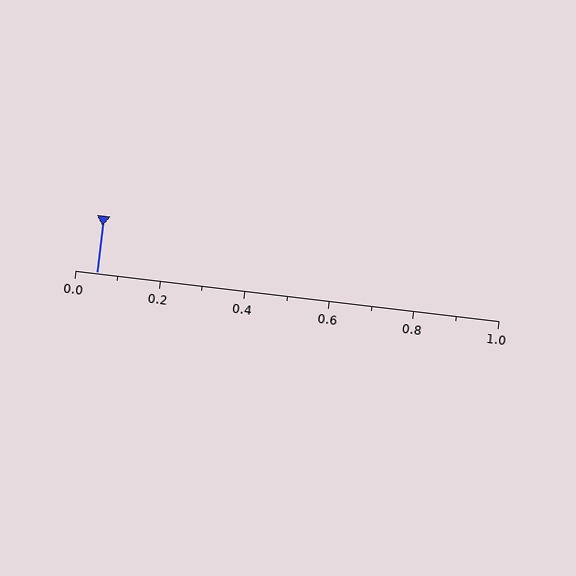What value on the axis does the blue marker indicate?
The marker indicates approximately 0.05.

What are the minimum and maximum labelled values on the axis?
The axis runs from 0.0 to 1.0.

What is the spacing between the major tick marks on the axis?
The major ticks are spaced 0.2 apart.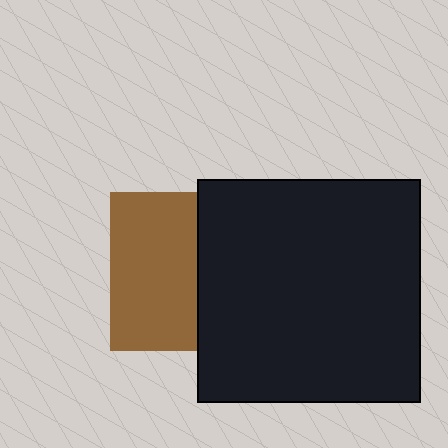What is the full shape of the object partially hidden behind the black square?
The partially hidden object is a brown square.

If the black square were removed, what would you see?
You would see the complete brown square.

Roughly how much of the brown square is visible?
About half of it is visible (roughly 55%).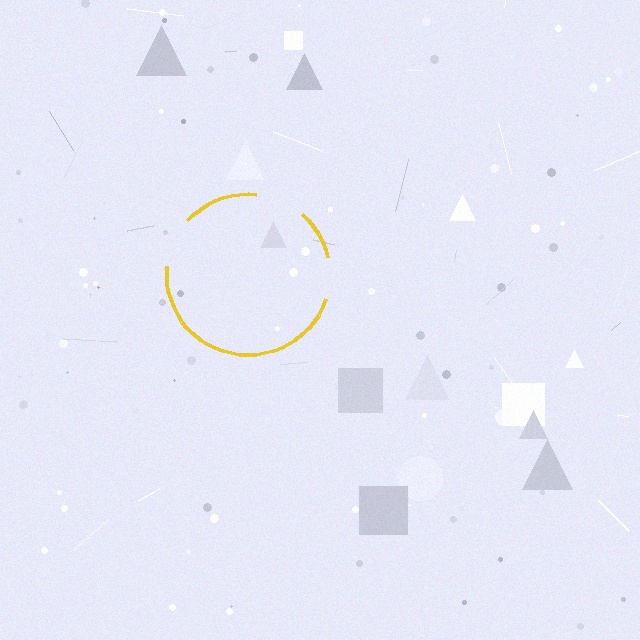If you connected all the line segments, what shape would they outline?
They would outline a circle.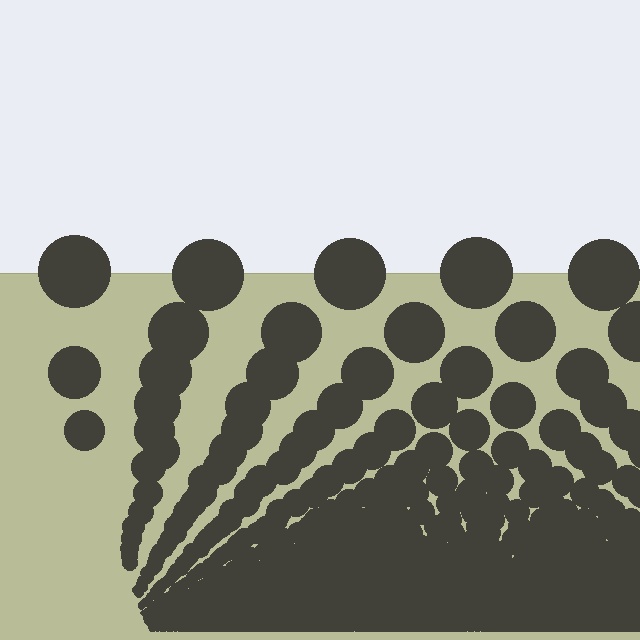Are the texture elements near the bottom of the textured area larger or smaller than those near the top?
Smaller. The gradient is inverted — elements near the bottom are smaller and denser.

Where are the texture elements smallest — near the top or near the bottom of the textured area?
Near the bottom.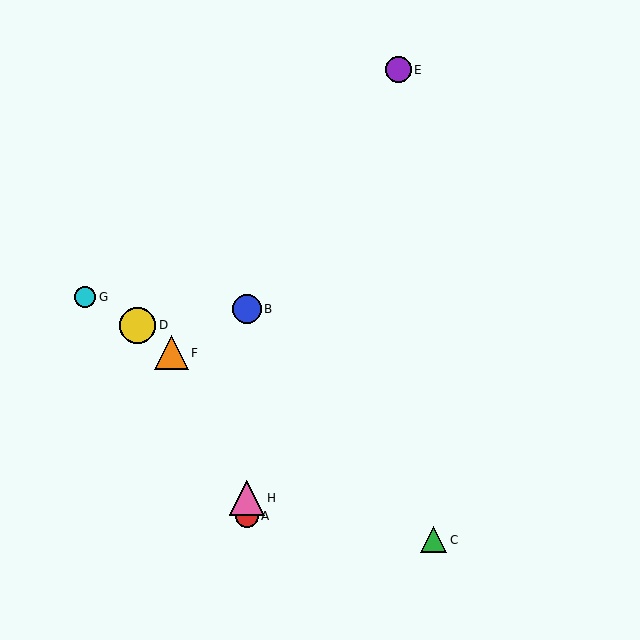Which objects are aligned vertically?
Objects A, B, H are aligned vertically.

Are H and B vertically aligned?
Yes, both are at x≈247.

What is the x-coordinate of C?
Object C is at x≈434.